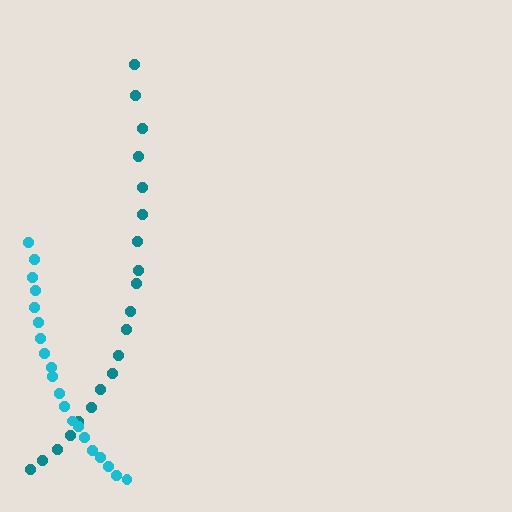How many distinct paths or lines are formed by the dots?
There are 2 distinct paths.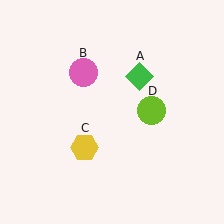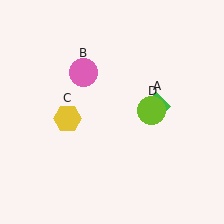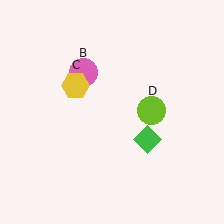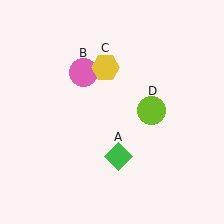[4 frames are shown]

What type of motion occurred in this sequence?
The green diamond (object A), yellow hexagon (object C) rotated clockwise around the center of the scene.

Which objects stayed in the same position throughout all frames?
Pink circle (object B) and lime circle (object D) remained stationary.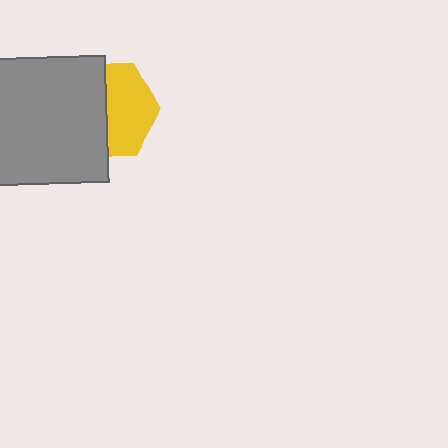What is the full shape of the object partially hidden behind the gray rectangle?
The partially hidden object is a yellow hexagon.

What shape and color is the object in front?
The object in front is a gray rectangle.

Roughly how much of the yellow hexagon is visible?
About half of it is visible (roughly 51%).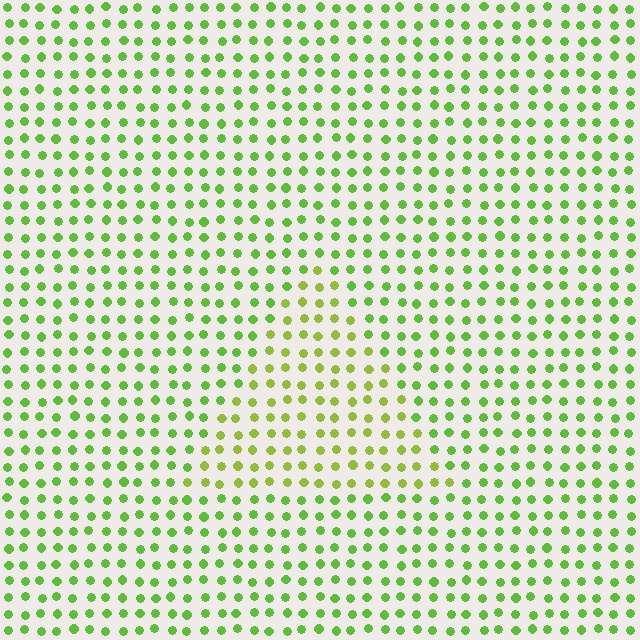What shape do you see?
I see a triangle.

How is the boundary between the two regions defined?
The boundary is defined purely by a slight shift in hue (about 24 degrees). Spacing, size, and orientation are identical on both sides.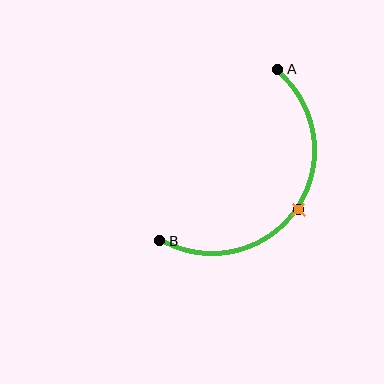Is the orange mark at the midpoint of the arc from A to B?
Yes. The orange mark lies on the arc at equal arc-length from both A and B — it is the arc midpoint.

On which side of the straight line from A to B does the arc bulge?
The arc bulges below and to the right of the straight line connecting A and B.